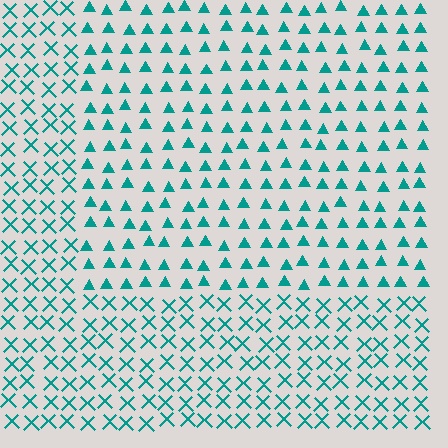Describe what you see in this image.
The image is filled with small teal elements arranged in a uniform grid. A rectangle-shaped region contains triangles, while the surrounding area contains X marks. The boundary is defined purely by the change in element shape.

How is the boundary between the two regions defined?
The boundary is defined by a change in element shape: triangles inside vs. X marks outside. All elements share the same color and spacing.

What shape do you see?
I see a rectangle.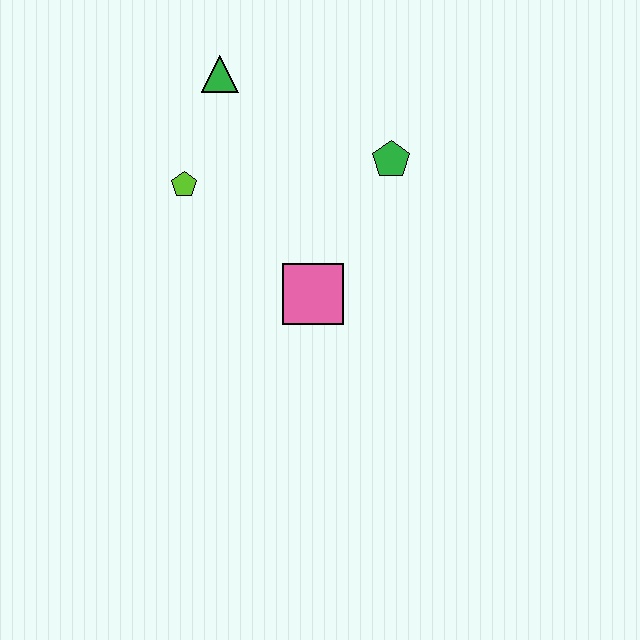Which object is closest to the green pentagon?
The pink square is closest to the green pentagon.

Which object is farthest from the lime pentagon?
The green pentagon is farthest from the lime pentagon.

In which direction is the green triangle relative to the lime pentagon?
The green triangle is above the lime pentagon.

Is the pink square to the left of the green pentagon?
Yes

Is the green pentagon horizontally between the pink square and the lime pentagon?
No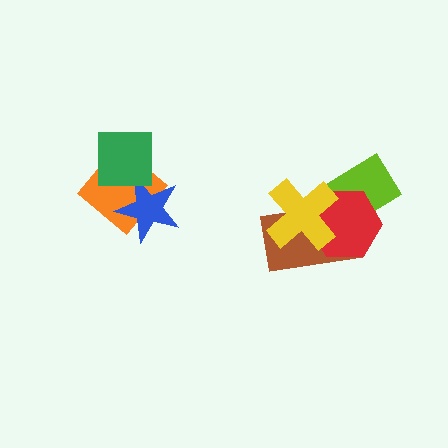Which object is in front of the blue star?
The green square is in front of the blue star.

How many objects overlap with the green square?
2 objects overlap with the green square.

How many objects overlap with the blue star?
2 objects overlap with the blue star.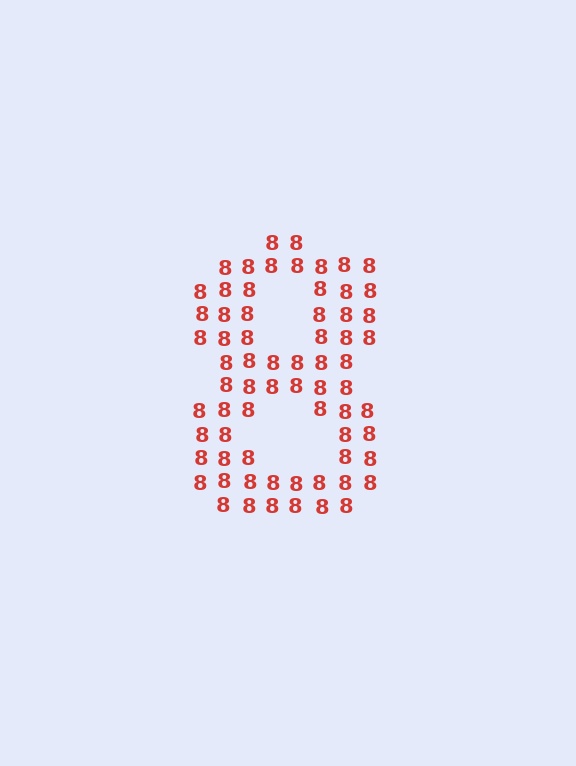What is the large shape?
The large shape is the digit 8.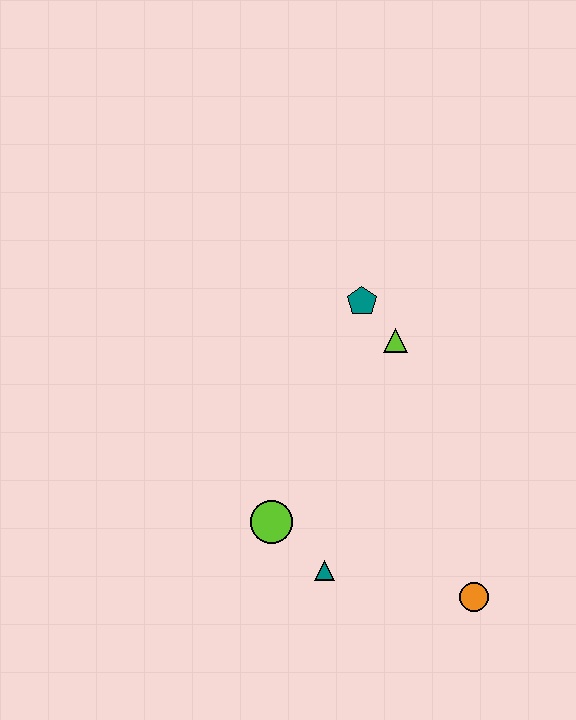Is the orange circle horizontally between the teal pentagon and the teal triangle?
No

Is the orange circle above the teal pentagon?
No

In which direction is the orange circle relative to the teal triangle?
The orange circle is to the right of the teal triangle.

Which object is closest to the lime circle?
The teal triangle is closest to the lime circle.